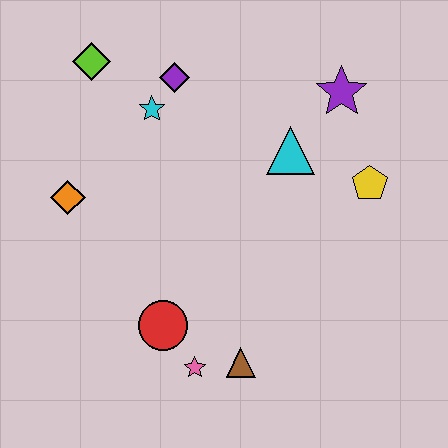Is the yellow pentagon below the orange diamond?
No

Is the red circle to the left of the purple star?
Yes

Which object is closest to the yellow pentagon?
The cyan triangle is closest to the yellow pentagon.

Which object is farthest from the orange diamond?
The yellow pentagon is farthest from the orange diamond.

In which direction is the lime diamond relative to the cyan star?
The lime diamond is to the left of the cyan star.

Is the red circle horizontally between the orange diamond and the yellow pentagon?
Yes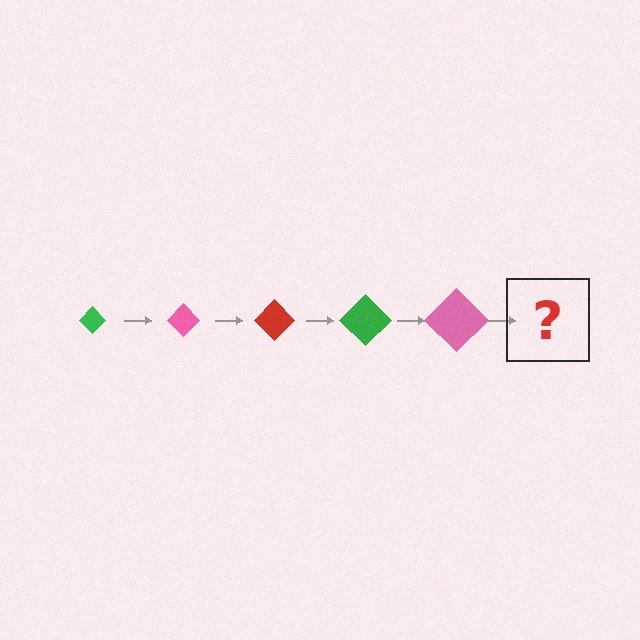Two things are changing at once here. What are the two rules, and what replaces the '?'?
The two rules are that the diamond grows larger each step and the color cycles through green, pink, and red. The '?' should be a red diamond, larger than the previous one.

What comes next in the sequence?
The next element should be a red diamond, larger than the previous one.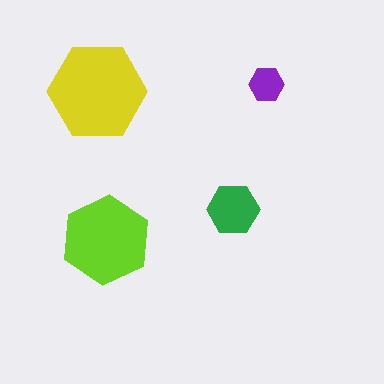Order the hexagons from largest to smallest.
the yellow one, the lime one, the green one, the purple one.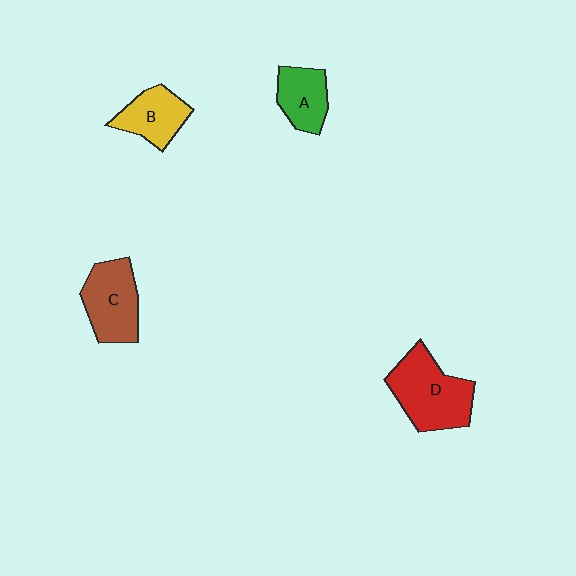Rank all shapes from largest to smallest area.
From largest to smallest: D (red), C (brown), B (yellow), A (green).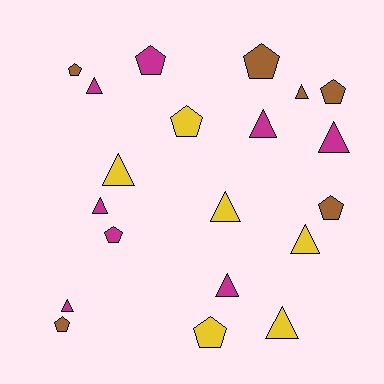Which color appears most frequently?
Magenta, with 8 objects.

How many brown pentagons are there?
There are 5 brown pentagons.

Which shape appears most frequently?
Triangle, with 11 objects.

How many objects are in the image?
There are 20 objects.